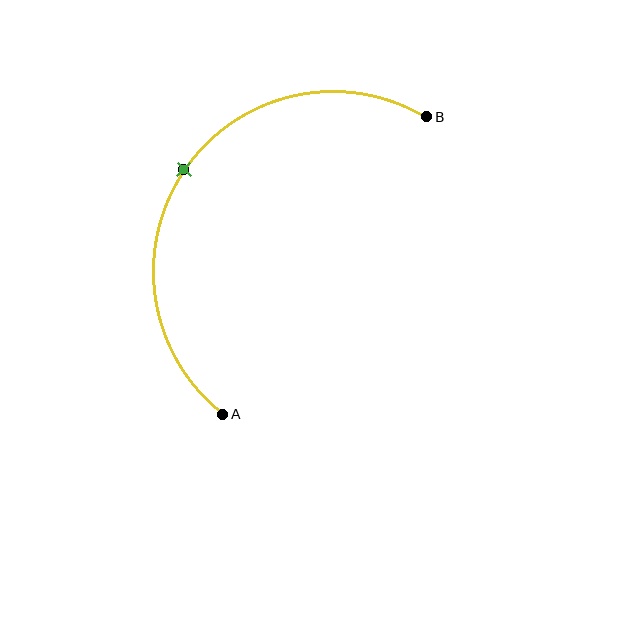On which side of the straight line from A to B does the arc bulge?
The arc bulges above and to the left of the straight line connecting A and B.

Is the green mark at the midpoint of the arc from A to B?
Yes. The green mark lies on the arc at equal arc-length from both A and B — it is the arc midpoint.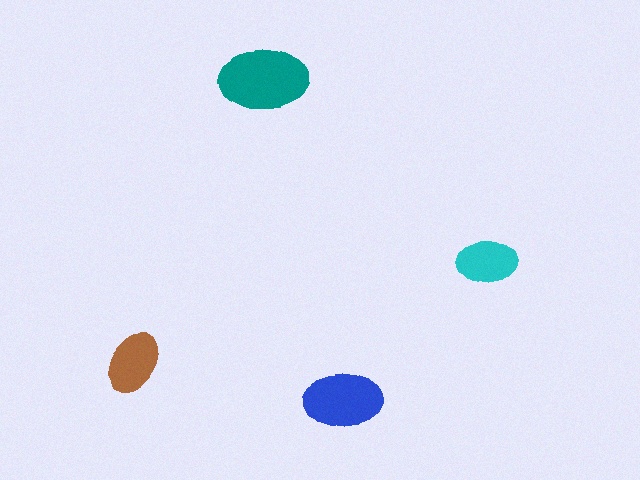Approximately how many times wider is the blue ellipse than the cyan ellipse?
About 1.5 times wider.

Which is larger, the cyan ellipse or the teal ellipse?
The teal one.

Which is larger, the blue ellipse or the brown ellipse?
The blue one.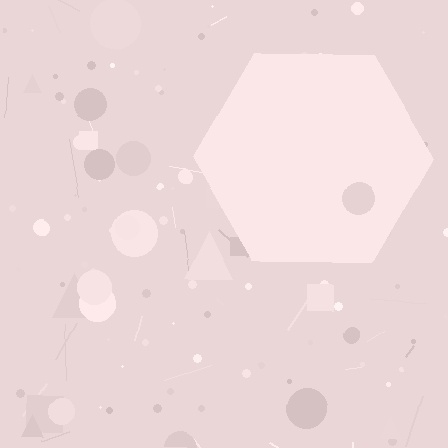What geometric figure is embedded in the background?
A hexagon is embedded in the background.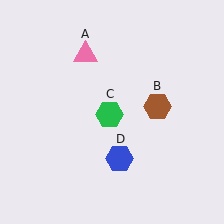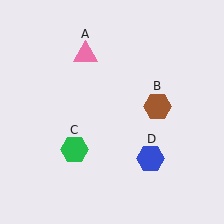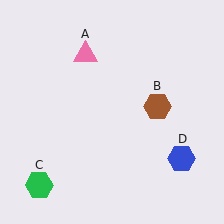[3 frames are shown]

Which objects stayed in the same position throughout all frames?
Pink triangle (object A) and brown hexagon (object B) remained stationary.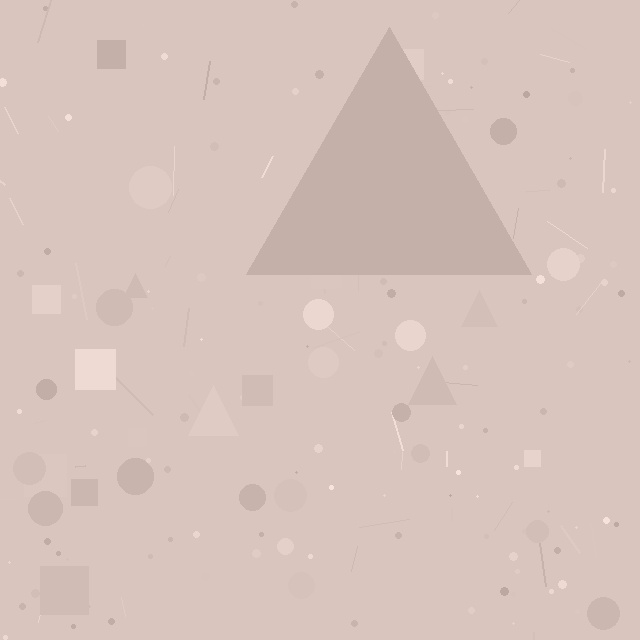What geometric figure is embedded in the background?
A triangle is embedded in the background.